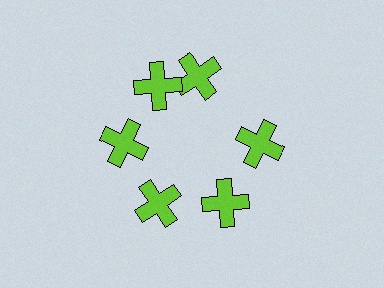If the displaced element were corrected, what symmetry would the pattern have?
It would have 6-fold rotational symmetry — the pattern would map onto itself every 60 degrees.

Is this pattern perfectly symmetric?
No. The 6 lime crosses are arranged in a ring, but one element near the 1 o'clock position is rotated out of alignment along the ring, breaking the 6-fold rotational symmetry.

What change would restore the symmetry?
The symmetry would be restored by rotating it back into even spacing with its neighbors so that all 6 crosses sit at equal angles and equal distance from the center.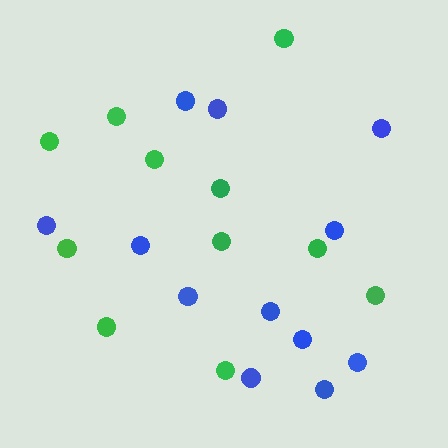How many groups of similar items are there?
There are 2 groups: one group of green circles (11) and one group of blue circles (12).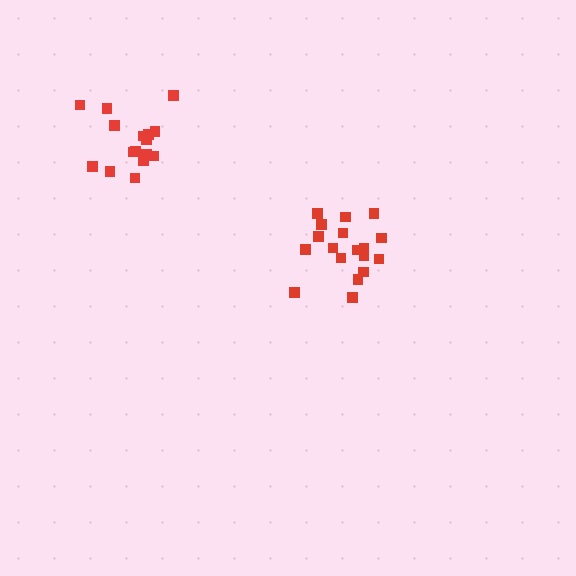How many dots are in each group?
Group 1: 16 dots, Group 2: 18 dots (34 total).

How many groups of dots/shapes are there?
There are 2 groups.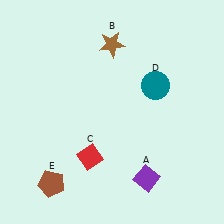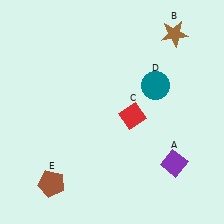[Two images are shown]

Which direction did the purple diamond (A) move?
The purple diamond (A) moved right.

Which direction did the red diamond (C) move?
The red diamond (C) moved right.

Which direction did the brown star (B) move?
The brown star (B) moved right.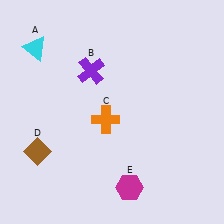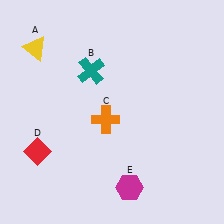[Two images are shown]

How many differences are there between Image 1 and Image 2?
There are 3 differences between the two images.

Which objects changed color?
A changed from cyan to yellow. B changed from purple to teal. D changed from brown to red.